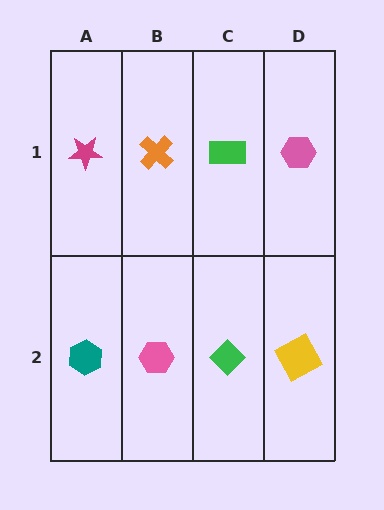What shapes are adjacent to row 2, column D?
A pink hexagon (row 1, column D), a green diamond (row 2, column C).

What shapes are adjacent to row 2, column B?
An orange cross (row 1, column B), a teal hexagon (row 2, column A), a green diamond (row 2, column C).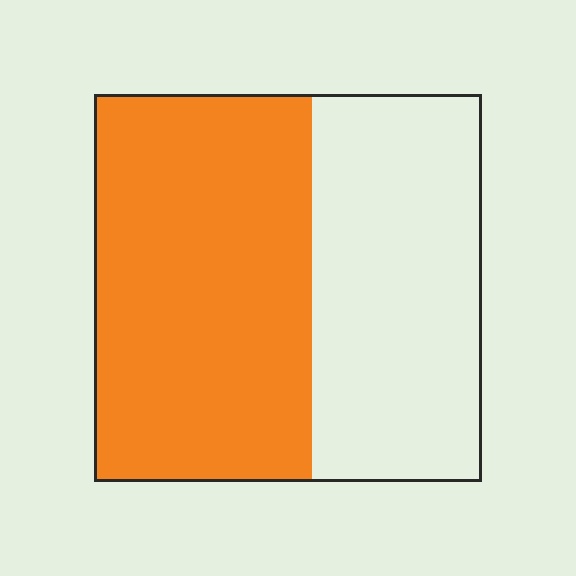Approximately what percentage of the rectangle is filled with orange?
Approximately 55%.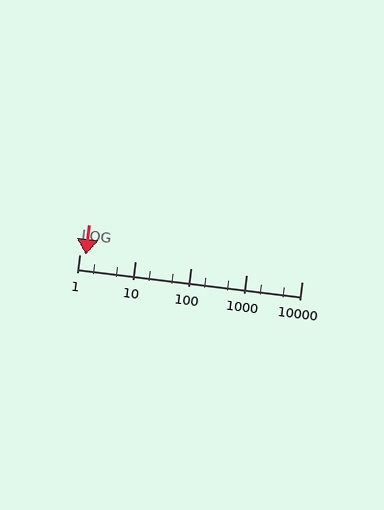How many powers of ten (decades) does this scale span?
The scale spans 4 decades, from 1 to 10000.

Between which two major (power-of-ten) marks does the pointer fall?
The pointer is between 1 and 10.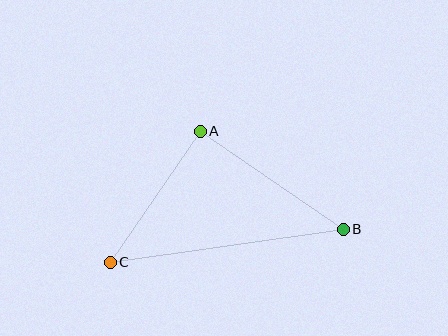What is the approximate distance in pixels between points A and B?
The distance between A and B is approximately 173 pixels.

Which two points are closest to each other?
Points A and C are closest to each other.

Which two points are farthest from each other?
Points B and C are farthest from each other.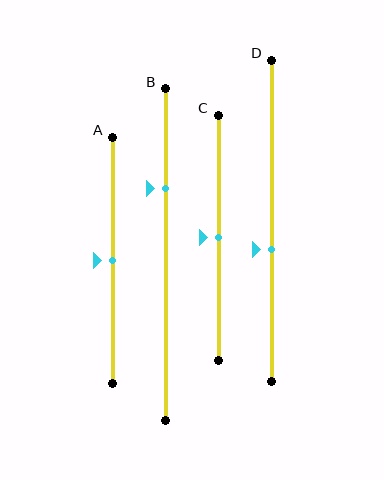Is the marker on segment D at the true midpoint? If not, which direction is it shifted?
No, the marker on segment D is shifted downward by about 9% of the segment length.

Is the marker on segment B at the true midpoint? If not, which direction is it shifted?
No, the marker on segment B is shifted upward by about 20% of the segment length.